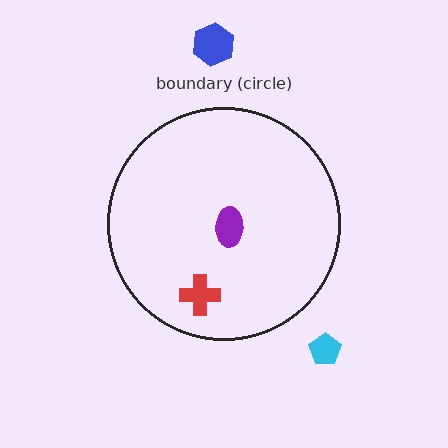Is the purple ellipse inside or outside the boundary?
Inside.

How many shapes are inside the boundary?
2 inside, 2 outside.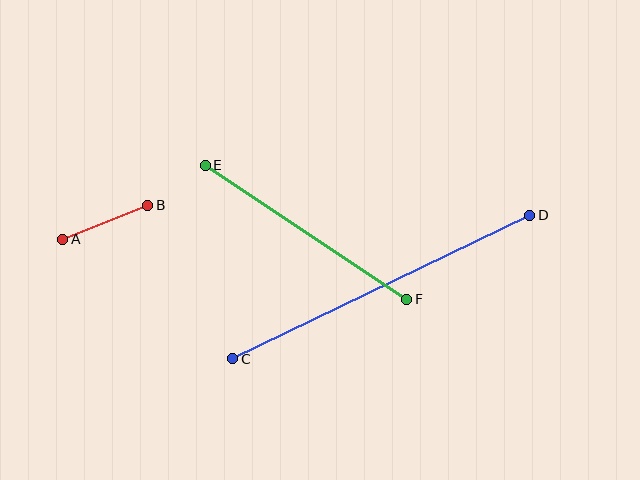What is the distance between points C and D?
The distance is approximately 330 pixels.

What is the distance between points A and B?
The distance is approximately 92 pixels.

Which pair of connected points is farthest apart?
Points C and D are farthest apart.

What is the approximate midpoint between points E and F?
The midpoint is at approximately (306, 232) pixels.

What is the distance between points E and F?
The distance is approximately 242 pixels.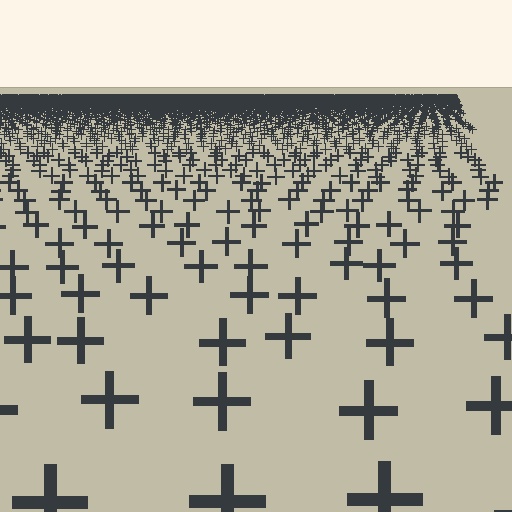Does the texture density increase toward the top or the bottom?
Density increases toward the top.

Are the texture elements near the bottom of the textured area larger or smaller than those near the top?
Larger. Near the bottom, elements are closer to the viewer and appear at a bigger on-screen size.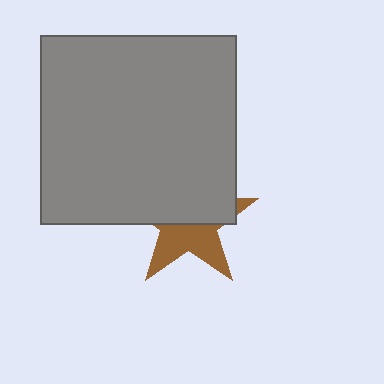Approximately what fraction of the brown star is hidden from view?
Roughly 57% of the brown star is hidden behind the gray rectangle.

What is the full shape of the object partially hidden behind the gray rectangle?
The partially hidden object is a brown star.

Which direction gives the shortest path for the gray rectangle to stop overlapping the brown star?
Moving up gives the shortest separation.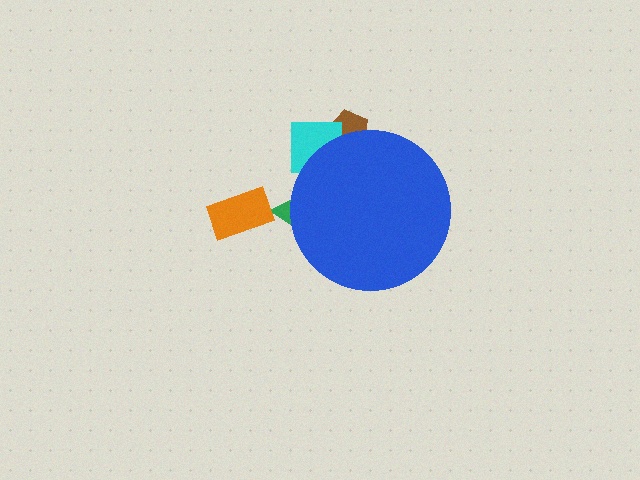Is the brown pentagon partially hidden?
Yes, the brown pentagon is partially hidden behind the blue circle.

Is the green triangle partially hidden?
Yes, the green triangle is partially hidden behind the blue circle.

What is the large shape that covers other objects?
A blue circle.